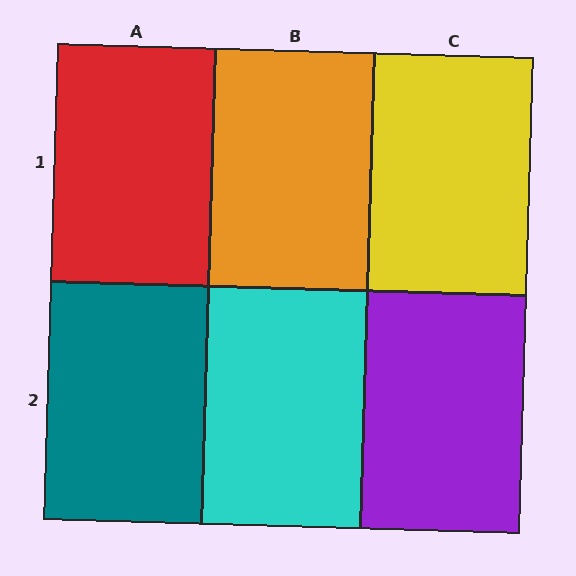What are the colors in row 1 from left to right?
Red, orange, yellow.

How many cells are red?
1 cell is red.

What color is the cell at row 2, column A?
Teal.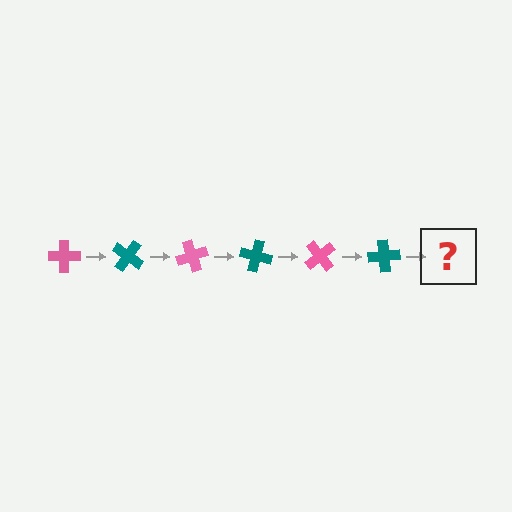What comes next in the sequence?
The next element should be a pink cross, rotated 210 degrees from the start.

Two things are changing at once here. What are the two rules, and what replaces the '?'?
The two rules are that it rotates 35 degrees each step and the color cycles through pink and teal. The '?' should be a pink cross, rotated 210 degrees from the start.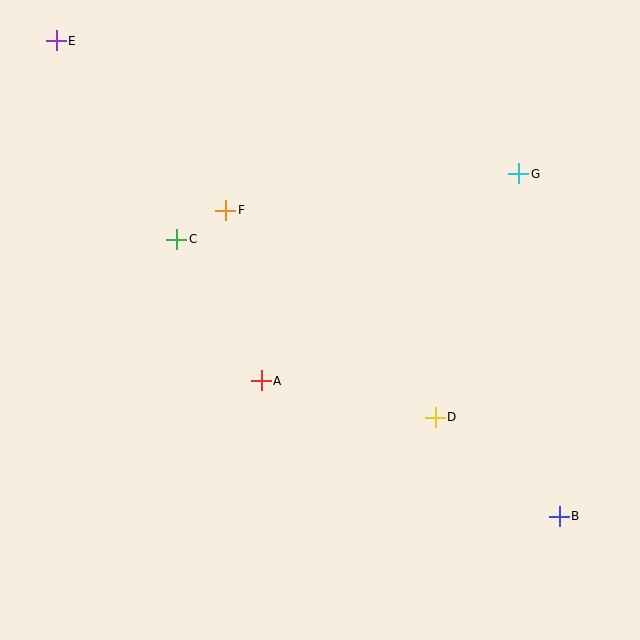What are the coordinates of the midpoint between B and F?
The midpoint between B and F is at (392, 363).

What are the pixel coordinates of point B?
Point B is at (559, 516).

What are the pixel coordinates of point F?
Point F is at (226, 210).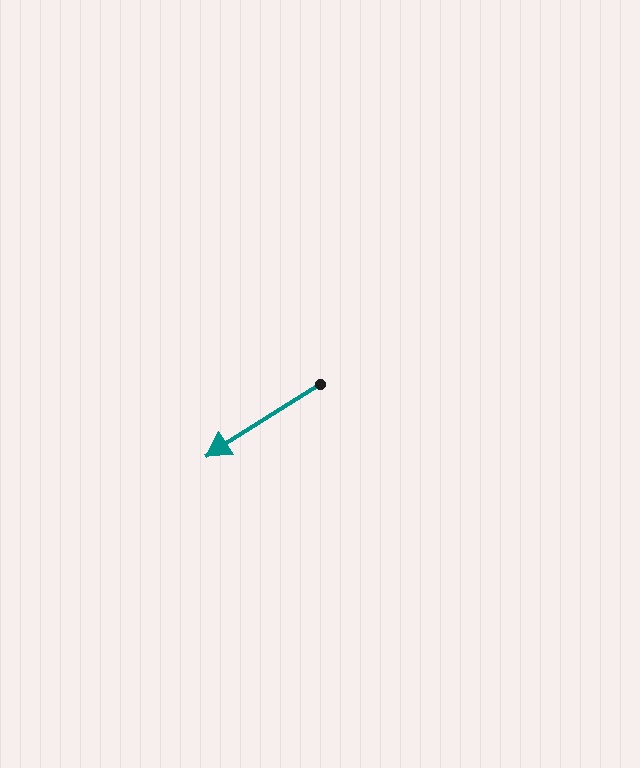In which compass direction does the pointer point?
Southwest.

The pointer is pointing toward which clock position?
Roughly 8 o'clock.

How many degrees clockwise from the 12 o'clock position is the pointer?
Approximately 238 degrees.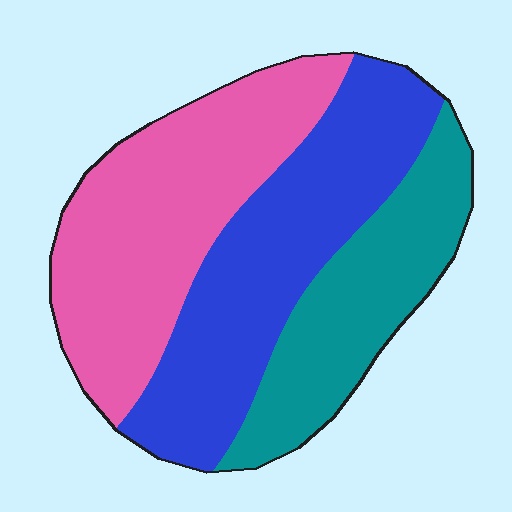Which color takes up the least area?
Teal, at roughly 25%.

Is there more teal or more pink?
Pink.